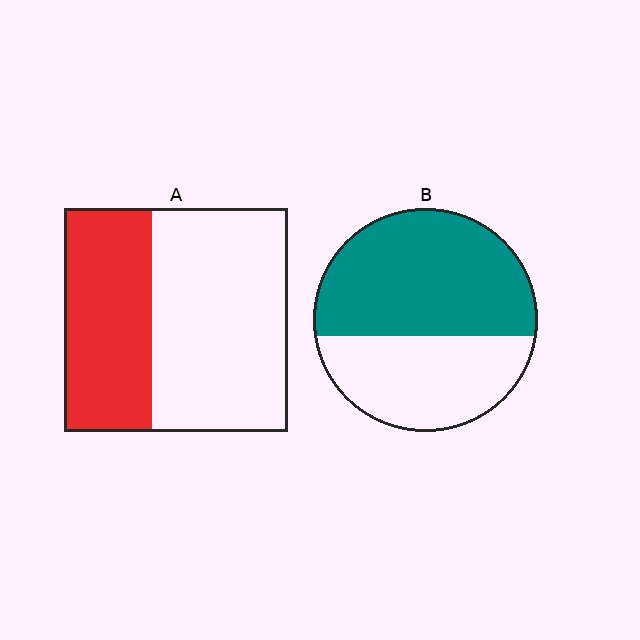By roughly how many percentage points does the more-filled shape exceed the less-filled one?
By roughly 20 percentage points (B over A).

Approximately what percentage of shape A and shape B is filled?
A is approximately 40% and B is approximately 60%.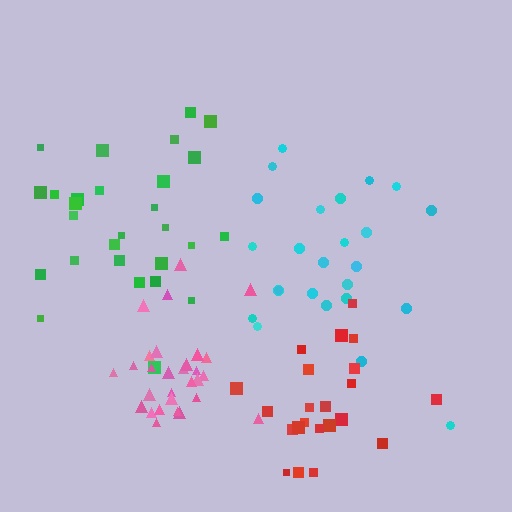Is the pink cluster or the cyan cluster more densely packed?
Pink.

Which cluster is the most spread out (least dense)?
Cyan.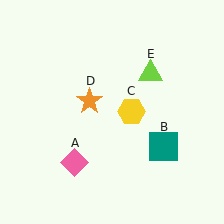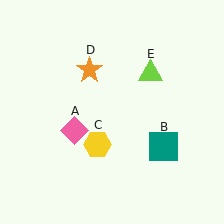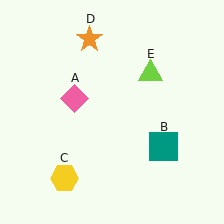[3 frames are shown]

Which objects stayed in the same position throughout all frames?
Teal square (object B) and lime triangle (object E) remained stationary.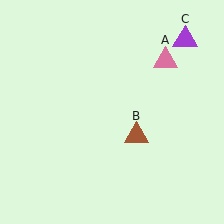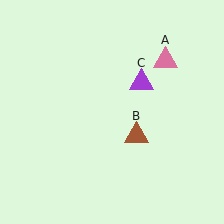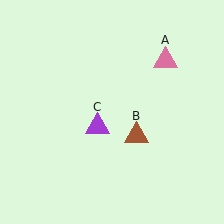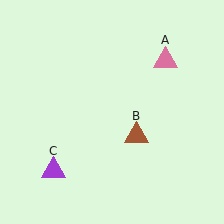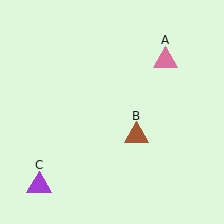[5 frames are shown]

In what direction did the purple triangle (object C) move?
The purple triangle (object C) moved down and to the left.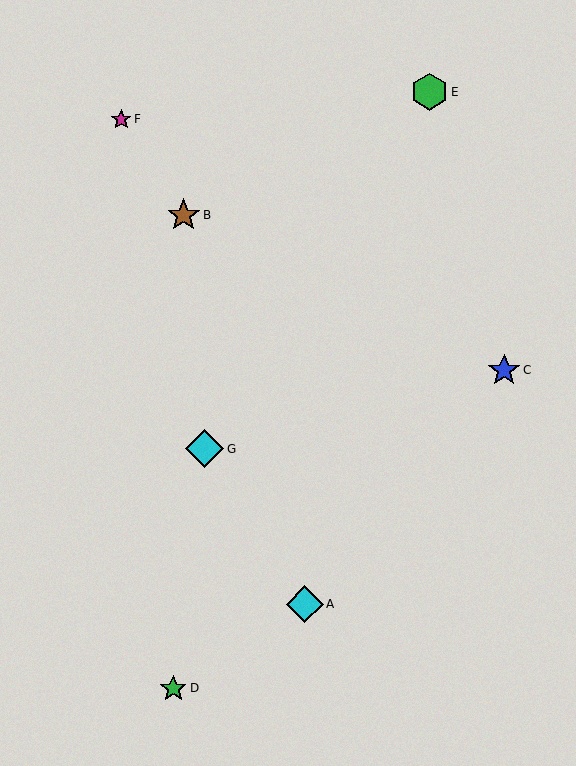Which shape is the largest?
The cyan diamond (labeled G) is the largest.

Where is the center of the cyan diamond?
The center of the cyan diamond is at (205, 449).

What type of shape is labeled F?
Shape F is a magenta star.